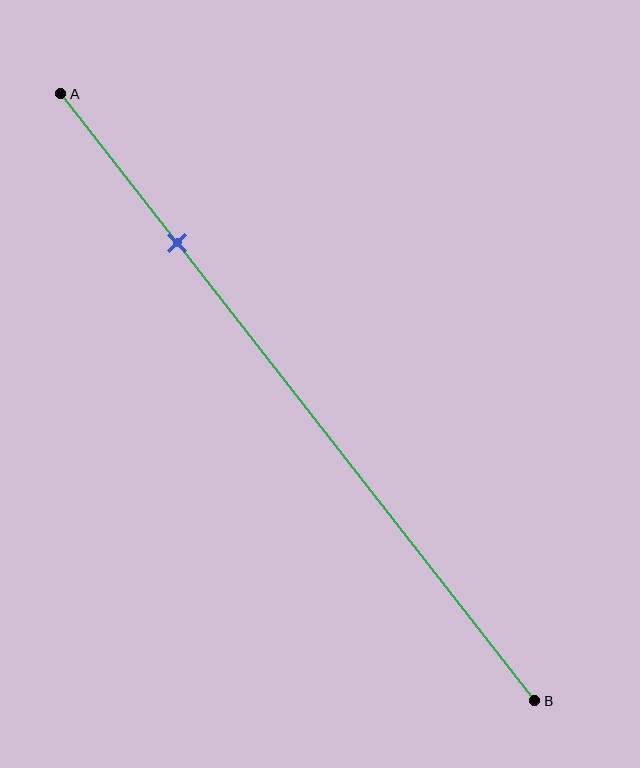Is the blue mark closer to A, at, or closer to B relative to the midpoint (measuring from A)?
The blue mark is closer to point A than the midpoint of segment AB.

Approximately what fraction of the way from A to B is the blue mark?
The blue mark is approximately 25% of the way from A to B.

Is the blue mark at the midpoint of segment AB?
No, the mark is at about 25% from A, not at the 50% midpoint.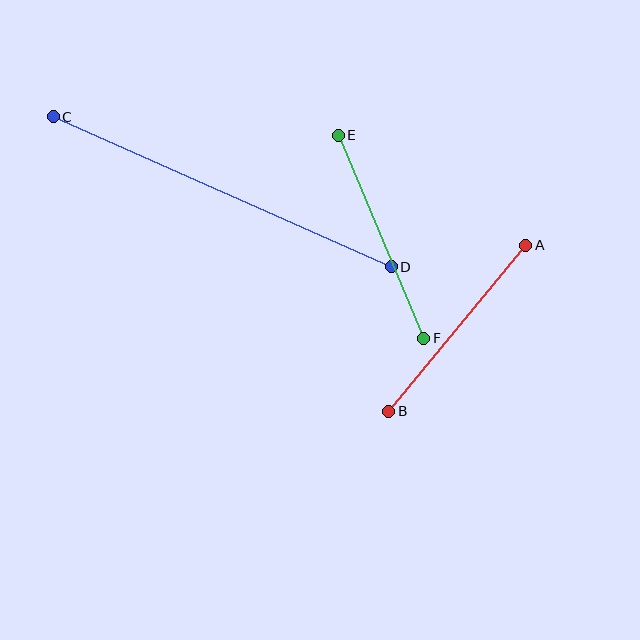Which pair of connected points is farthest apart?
Points C and D are farthest apart.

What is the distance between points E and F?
The distance is approximately 220 pixels.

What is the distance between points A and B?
The distance is approximately 215 pixels.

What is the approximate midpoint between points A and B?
The midpoint is at approximately (457, 328) pixels.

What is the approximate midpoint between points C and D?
The midpoint is at approximately (222, 192) pixels.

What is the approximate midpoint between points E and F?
The midpoint is at approximately (381, 237) pixels.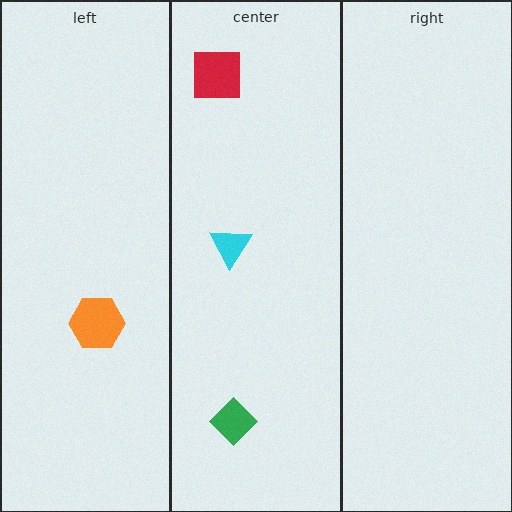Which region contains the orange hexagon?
The left region.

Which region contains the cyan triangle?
The center region.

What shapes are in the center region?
The red square, the green diamond, the cyan triangle.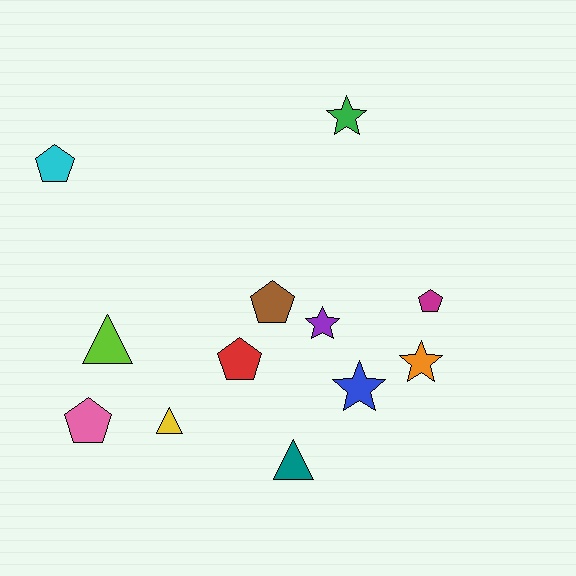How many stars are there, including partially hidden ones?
There are 4 stars.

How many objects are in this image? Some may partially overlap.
There are 12 objects.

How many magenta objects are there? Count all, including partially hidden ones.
There is 1 magenta object.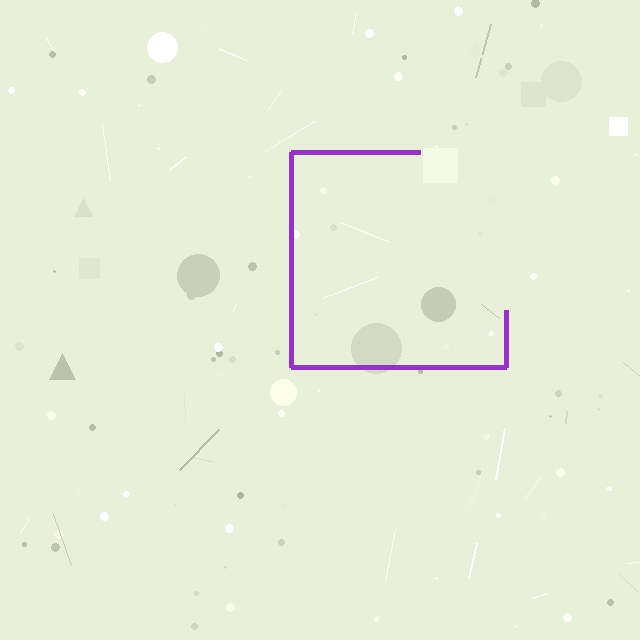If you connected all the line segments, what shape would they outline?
They would outline a square.